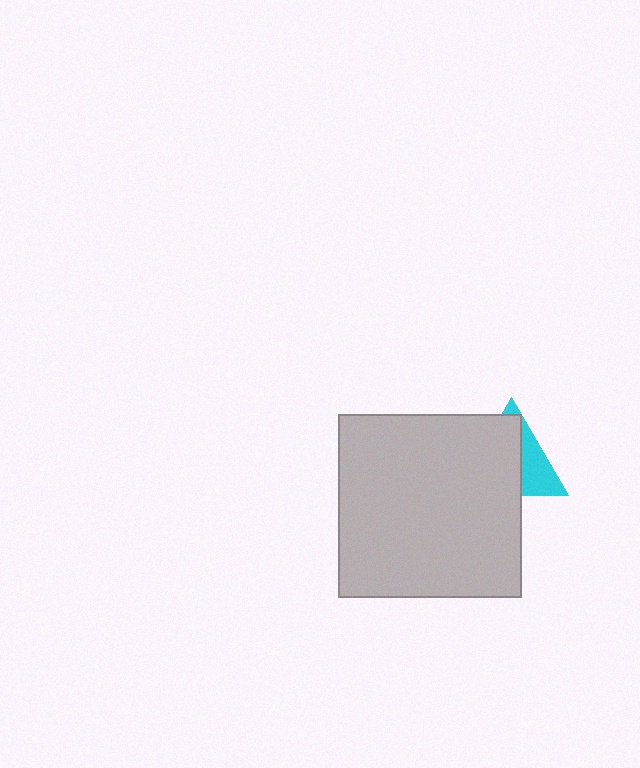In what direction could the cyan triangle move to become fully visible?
The cyan triangle could move toward the upper-right. That would shift it out from behind the light gray square entirely.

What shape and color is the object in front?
The object in front is a light gray square.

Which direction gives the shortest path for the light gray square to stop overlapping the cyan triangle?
Moving toward the lower-left gives the shortest separation.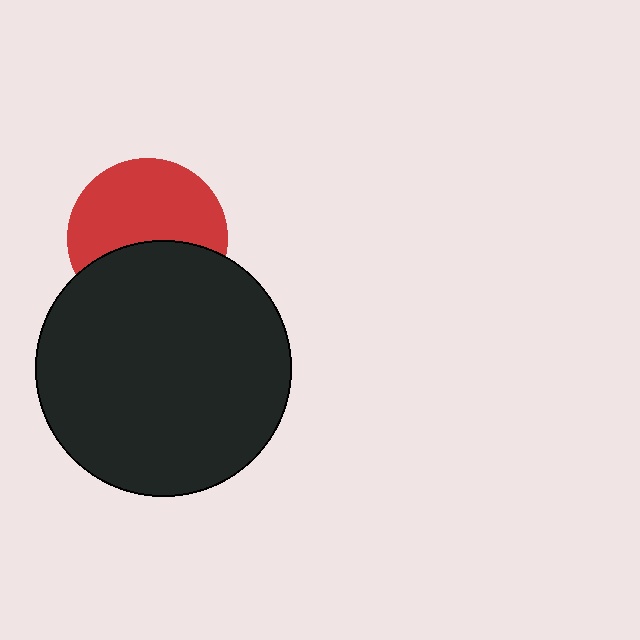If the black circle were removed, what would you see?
You would see the complete red circle.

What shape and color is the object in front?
The object in front is a black circle.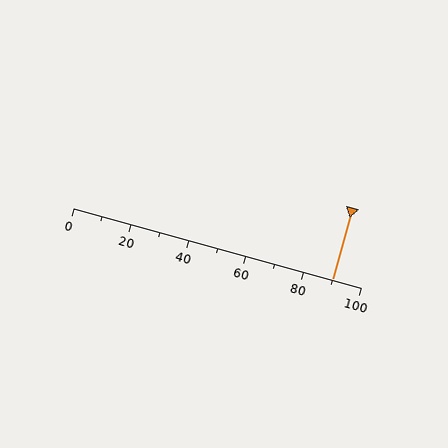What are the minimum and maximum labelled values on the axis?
The axis runs from 0 to 100.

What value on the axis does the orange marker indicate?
The marker indicates approximately 90.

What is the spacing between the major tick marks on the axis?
The major ticks are spaced 20 apart.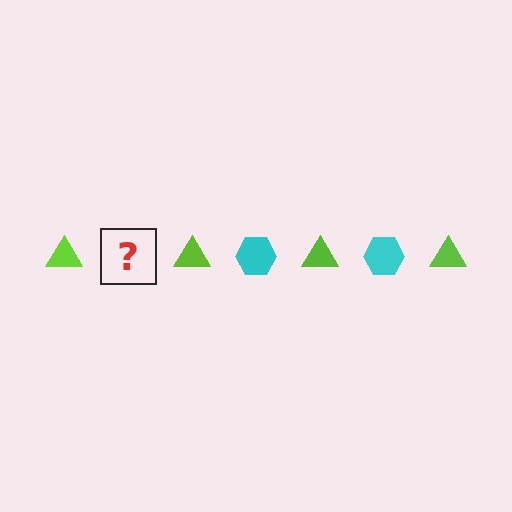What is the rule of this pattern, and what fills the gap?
The rule is that the pattern alternates between lime triangle and cyan hexagon. The gap should be filled with a cyan hexagon.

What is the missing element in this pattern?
The missing element is a cyan hexagon.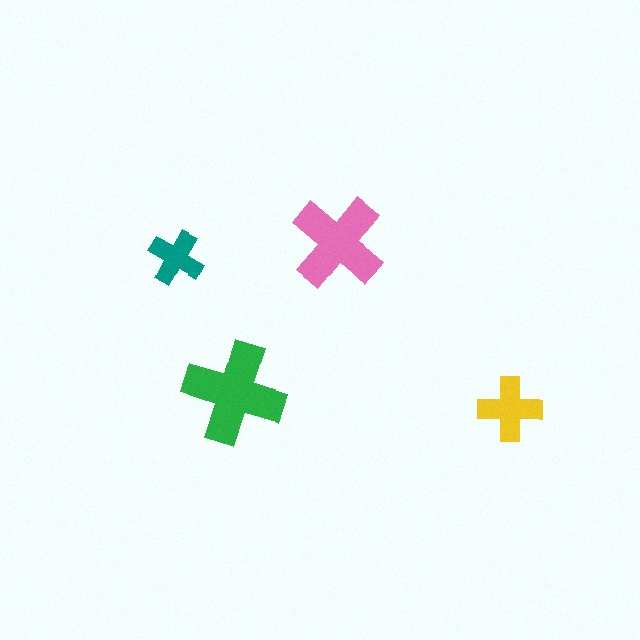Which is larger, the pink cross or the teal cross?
The pink one.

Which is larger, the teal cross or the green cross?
The green one.